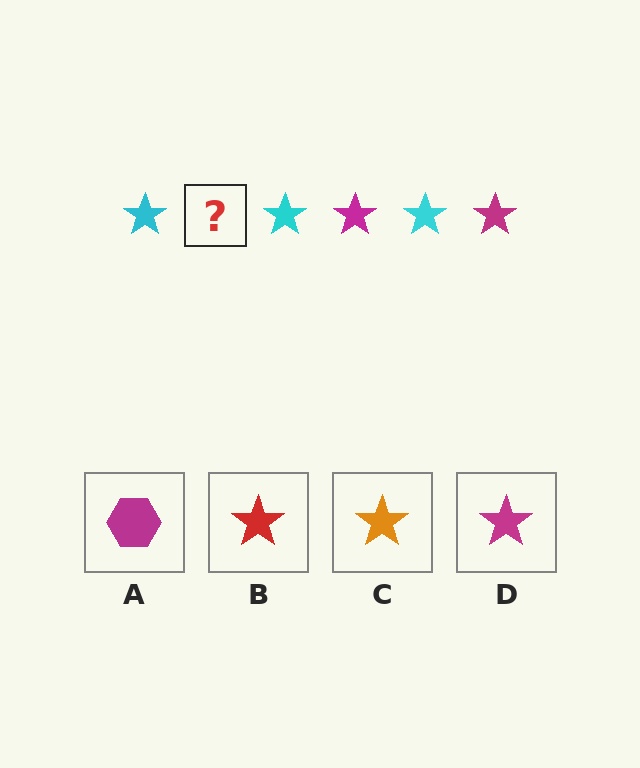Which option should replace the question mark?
Option D.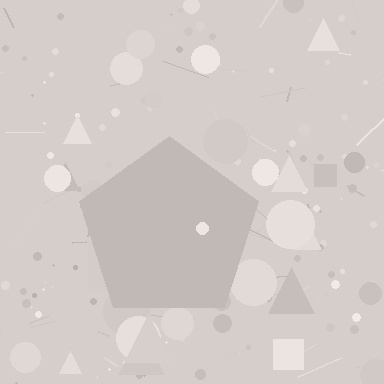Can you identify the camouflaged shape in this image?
The camouflaged shape is a pentagon.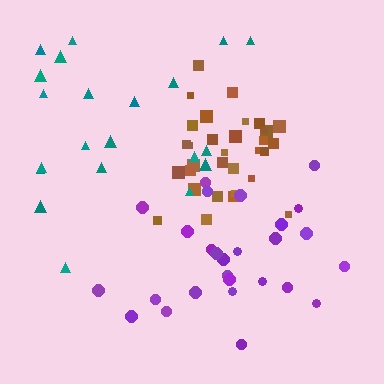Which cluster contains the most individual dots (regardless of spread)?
Brown (32).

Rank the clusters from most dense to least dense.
brown, purple, teal.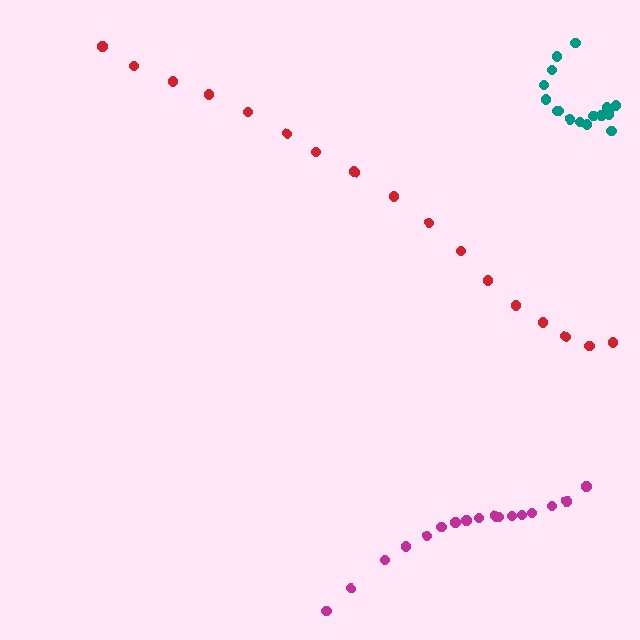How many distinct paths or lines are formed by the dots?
There are 3 distinct paths.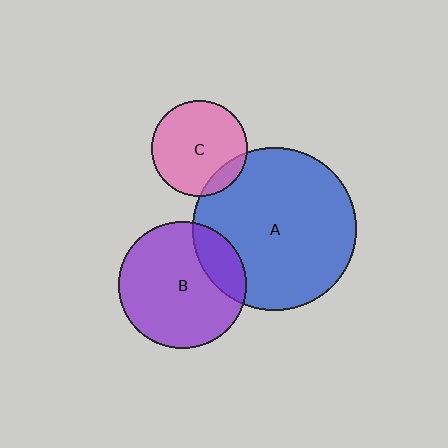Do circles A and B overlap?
Yes.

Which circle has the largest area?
Circle A (blue).